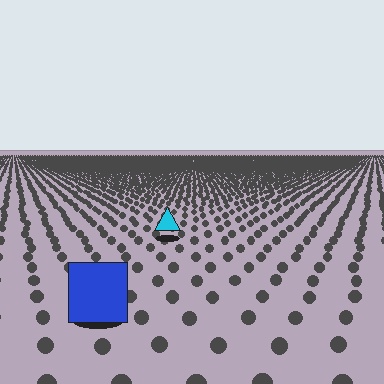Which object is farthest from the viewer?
The cyan triangle is farthest from the viewer. It appears smaller and the ground texture around it is denser.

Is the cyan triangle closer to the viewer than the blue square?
No. The blue square is closer — you can tell from the texture gradient: the ground texture is coarser near it.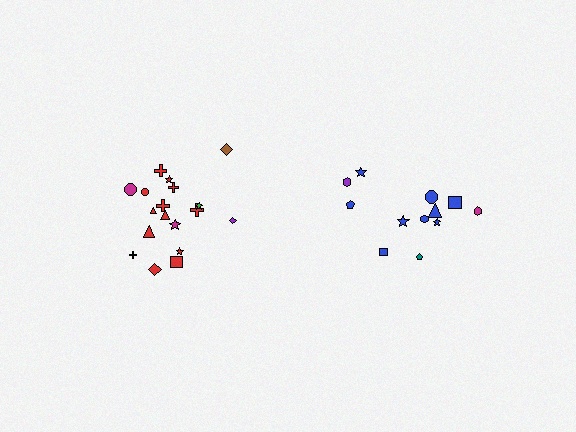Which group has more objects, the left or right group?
The left group.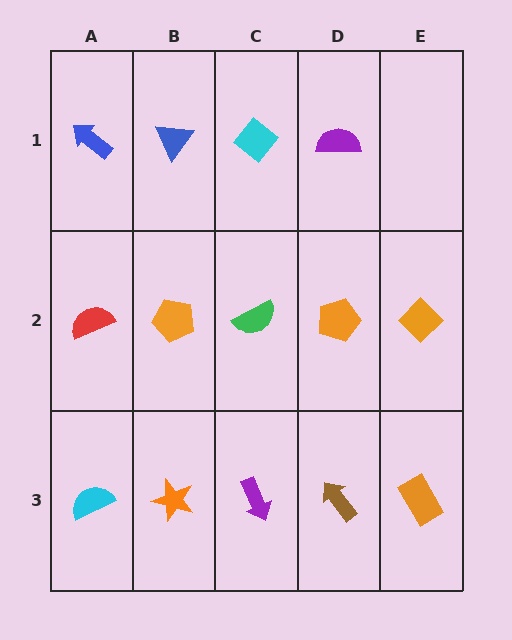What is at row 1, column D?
A purple semicircle.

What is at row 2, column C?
A green semicircle.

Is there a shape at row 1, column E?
No, that cell is empty.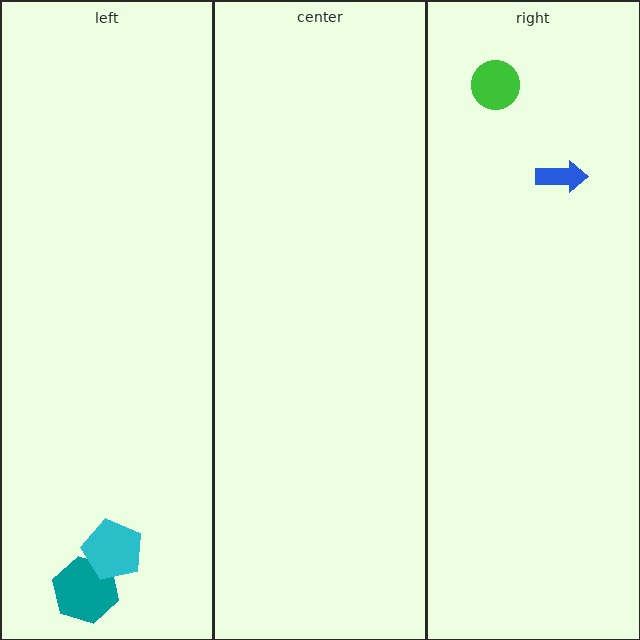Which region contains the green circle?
The right region.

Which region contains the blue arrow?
The right region.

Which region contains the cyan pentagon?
The left region.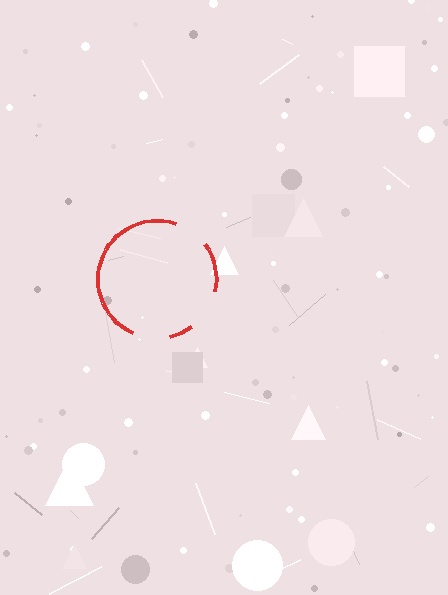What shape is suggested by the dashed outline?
The dashed outline suggests a circle.